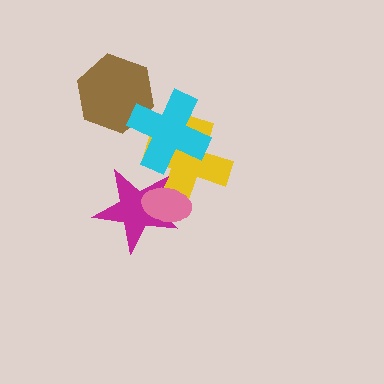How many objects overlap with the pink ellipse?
2 objects overlap with the pink ellipse.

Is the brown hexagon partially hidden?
Yes, it is partially covered by another shape.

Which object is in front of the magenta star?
The pink ellipse is in front of the magenta star.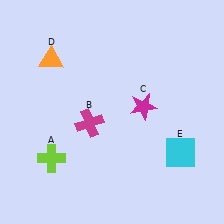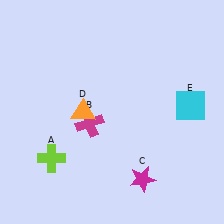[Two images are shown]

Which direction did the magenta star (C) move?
The magenta star (C) moved down.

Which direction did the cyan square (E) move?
The cyan square (E) moved up.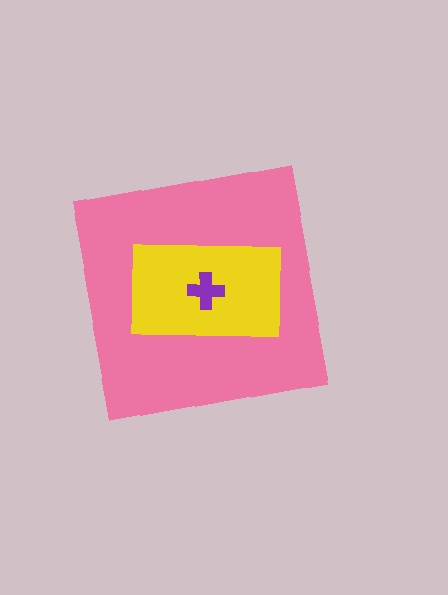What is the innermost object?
The purple cross.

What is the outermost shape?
The pink square.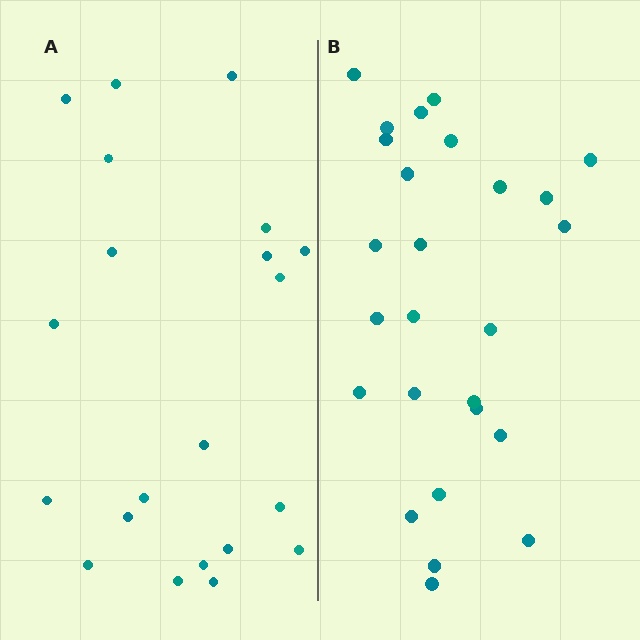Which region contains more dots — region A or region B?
Region B (the right region) has more dots.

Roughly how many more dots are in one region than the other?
Region B has about 5 more dots than region A.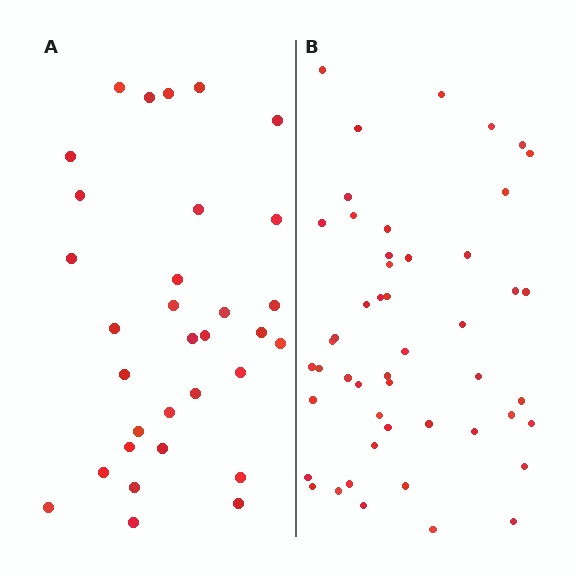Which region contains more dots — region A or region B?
Region B (the right region) has more dots.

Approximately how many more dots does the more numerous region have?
Region B has approximately 15 more dots than region A.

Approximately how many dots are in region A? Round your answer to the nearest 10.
About 30 dots. (The exact count is 32, which rounds to 30.)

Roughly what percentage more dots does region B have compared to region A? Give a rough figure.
About 55% more.